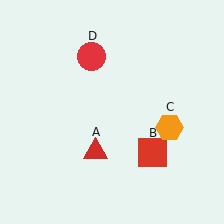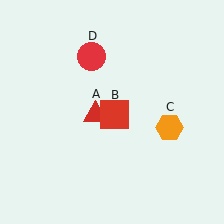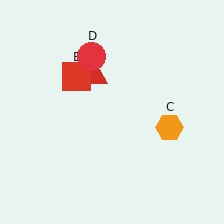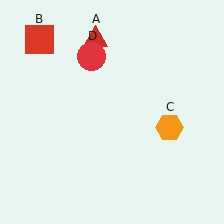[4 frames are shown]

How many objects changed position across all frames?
2 objects changed position: red triangle (object A), red square (object B).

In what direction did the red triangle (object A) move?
The red triangle (object A) moved up.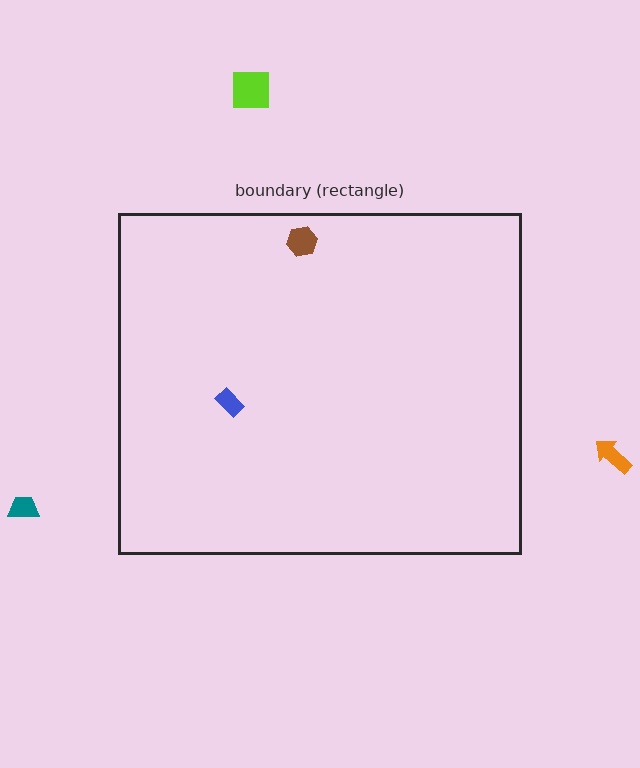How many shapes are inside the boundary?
2 inside, 3 outside.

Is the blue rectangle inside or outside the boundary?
Inside.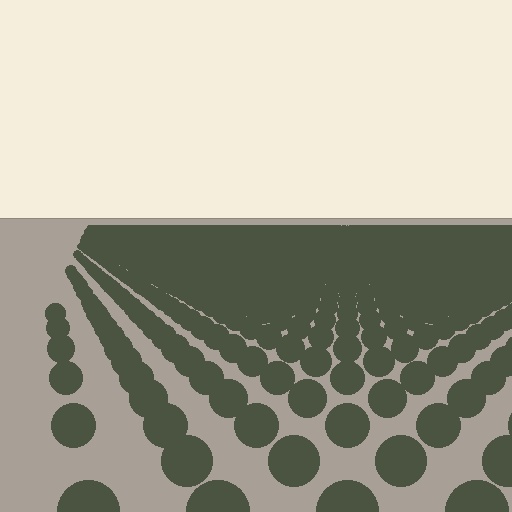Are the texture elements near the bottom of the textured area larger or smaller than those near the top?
Larger. Near the bottom, elements are closer to the viewer and appear at a bigger on-screen size.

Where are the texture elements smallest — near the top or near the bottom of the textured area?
Near the top.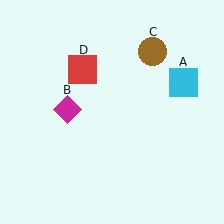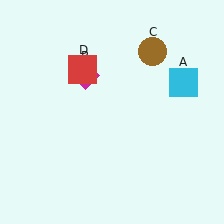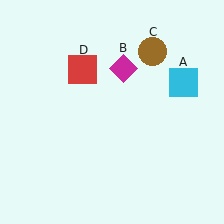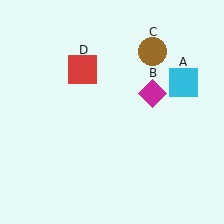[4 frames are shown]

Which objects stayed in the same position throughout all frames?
Cyan square (object A) and brown circle (object C) and red square (object D) remained stationary.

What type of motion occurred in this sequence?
The magenta diamond (object B) rotated clockwise around the center of the scene.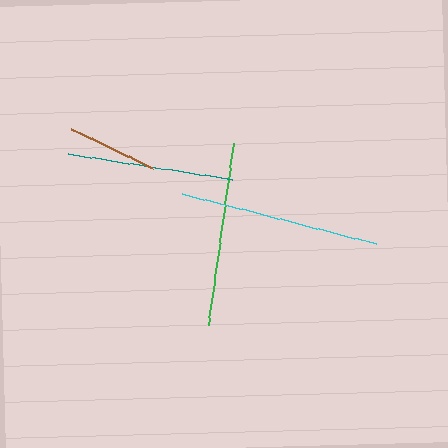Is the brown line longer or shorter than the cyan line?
The cyan line is longer than the brown line.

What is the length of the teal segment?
The teal segment is approximately 166 pixels long.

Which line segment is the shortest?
The brown line is the shortest at approximately 89 pixels.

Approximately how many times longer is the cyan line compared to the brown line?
The cyan line is approximately 2.2 times the length of the brown line.